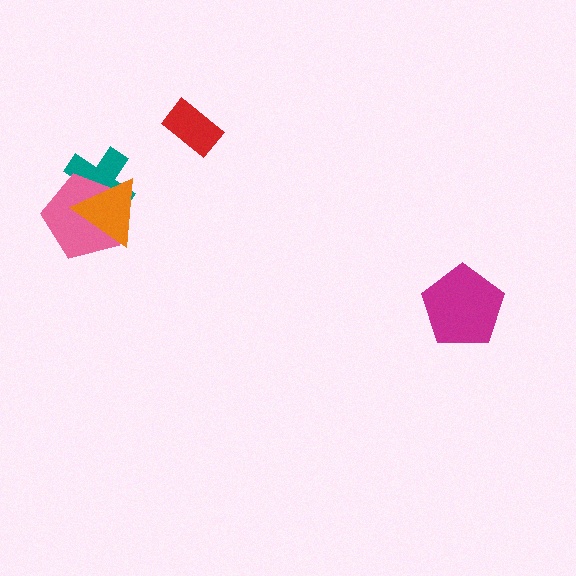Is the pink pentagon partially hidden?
Yes, it is partially covered by another shape.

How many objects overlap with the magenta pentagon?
0 objects overlap with the magenta pentagon.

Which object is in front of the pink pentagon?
The orange triangle is in front of the pink pentagon.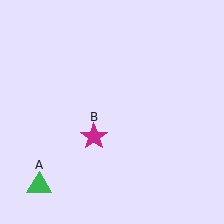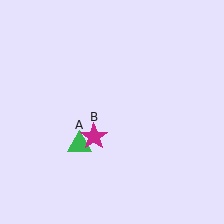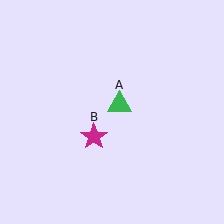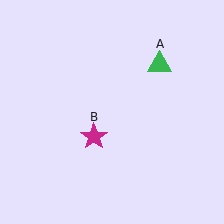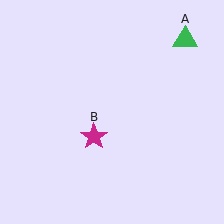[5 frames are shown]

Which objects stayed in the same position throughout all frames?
Magenta star (object B) remained stationary.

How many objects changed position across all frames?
1 object changed position: green triangle (object A).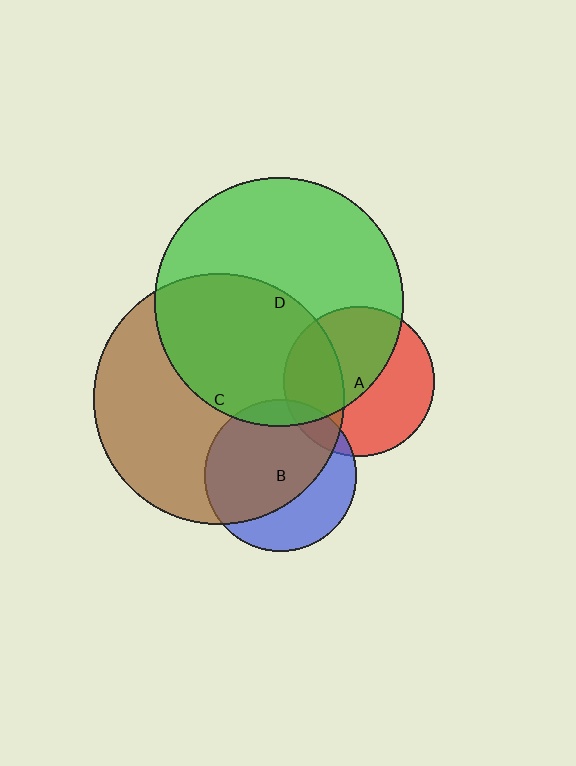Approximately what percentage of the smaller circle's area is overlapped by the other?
Approximately 10%.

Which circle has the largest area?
Circle C (brown).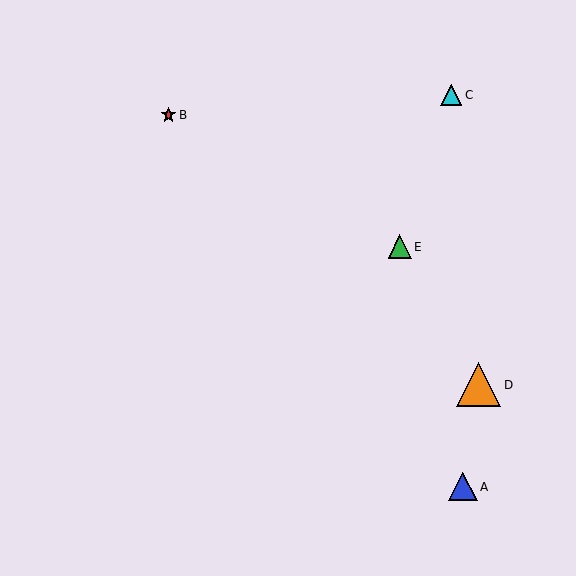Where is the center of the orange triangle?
The center of the orange triangle is at (479, 385).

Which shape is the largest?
The orange triangle (labeled D) is the largest.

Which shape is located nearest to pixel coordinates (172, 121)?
The red star (labeled B) at (169, 115) is nearest to that location.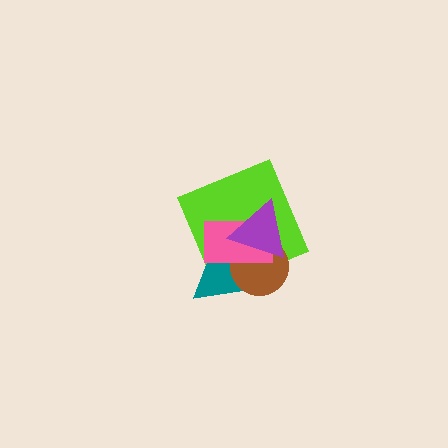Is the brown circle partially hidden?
Yes, it is partially covered by another shape.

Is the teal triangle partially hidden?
Yes, it is partially covered by another shape.